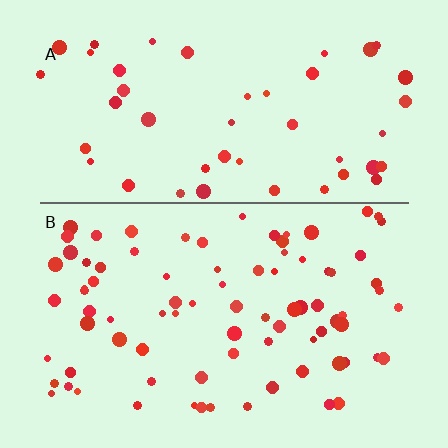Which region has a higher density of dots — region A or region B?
B (the bottom).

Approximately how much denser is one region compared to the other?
Approximately 1.8× — region B over region A.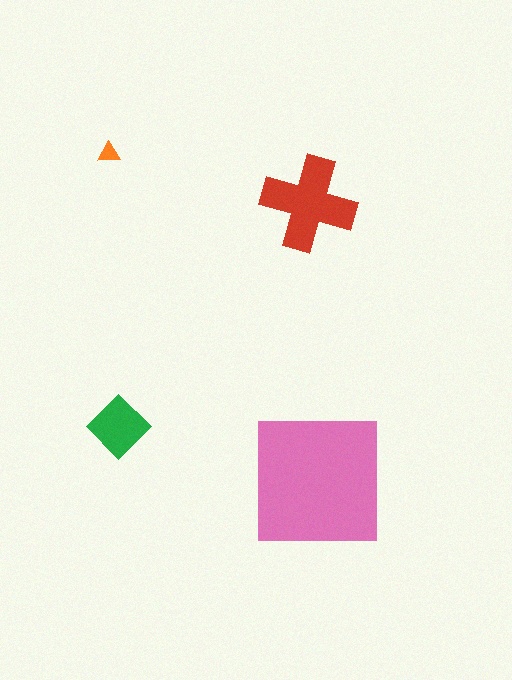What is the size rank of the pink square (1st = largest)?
1st.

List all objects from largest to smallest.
The pink square, the red cross, the green diamond, the orange triangle.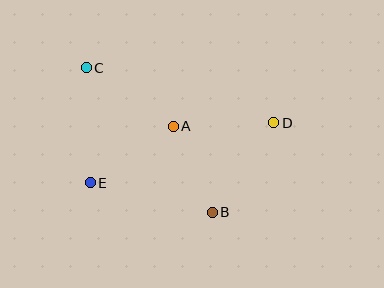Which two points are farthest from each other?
Points C and D are farthest from each other.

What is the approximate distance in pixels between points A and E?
The distance between A and E is approximately 100 pixels.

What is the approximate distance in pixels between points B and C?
The distance between B and C is approximately 192 pixels.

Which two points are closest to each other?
Points A and B are closest to each other.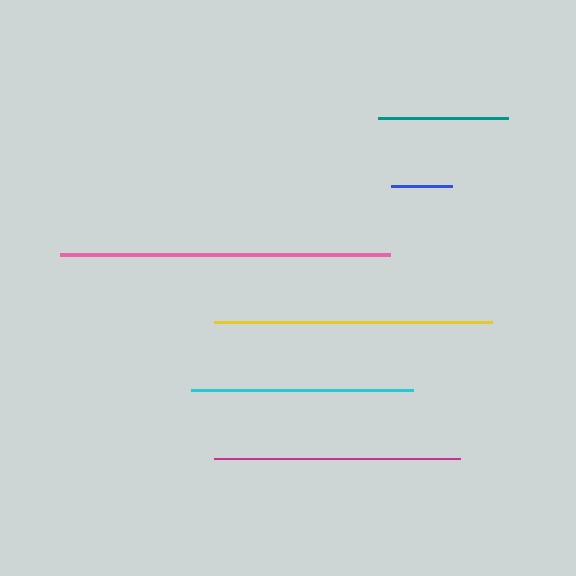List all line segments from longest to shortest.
From longest to shortest: pink, yellow, magenta, cyan, teal, blue.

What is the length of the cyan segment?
The cyan segment is approximately 222 pixels long.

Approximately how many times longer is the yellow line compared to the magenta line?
The yellow line is approximately 1.1 times the length of the magenta line.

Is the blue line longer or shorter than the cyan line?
The cyan line is longer than the blue line.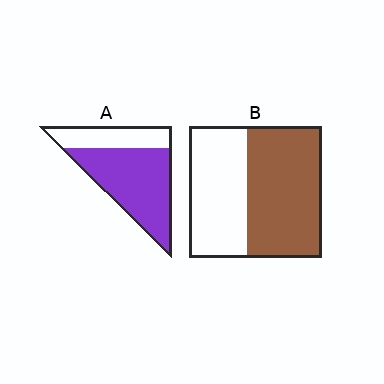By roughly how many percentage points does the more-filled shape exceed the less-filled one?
By roughly 15 percentage points (A over B).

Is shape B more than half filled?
Yes.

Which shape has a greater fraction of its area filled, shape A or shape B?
Shape A.